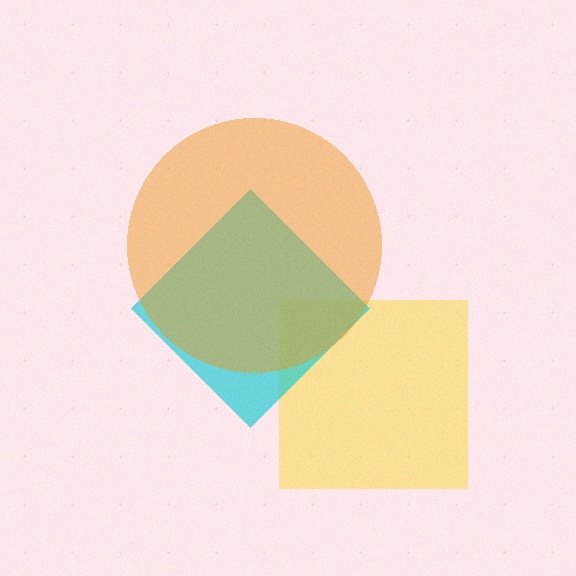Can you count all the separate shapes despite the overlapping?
Yes, there are 3 separate shapes.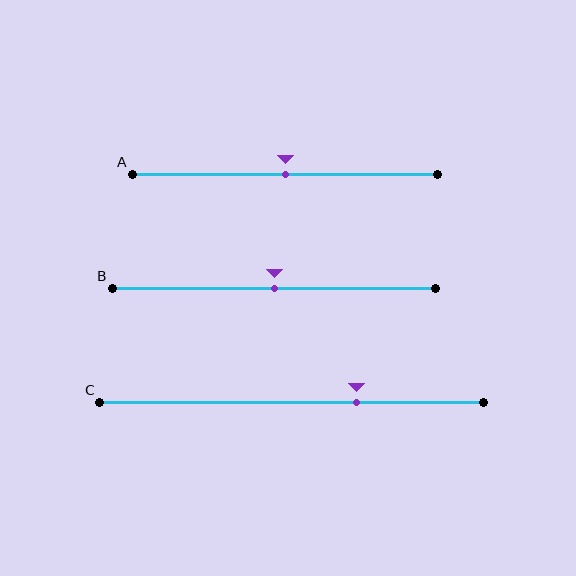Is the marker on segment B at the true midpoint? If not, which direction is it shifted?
Yes, the marker on segment B is at the true midpoint.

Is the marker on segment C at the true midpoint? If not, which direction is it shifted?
No, the marker on segment C is shifted to the right by about 17% of the segment length.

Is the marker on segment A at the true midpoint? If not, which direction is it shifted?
Yes, the marker on segment A is at the true midpoint.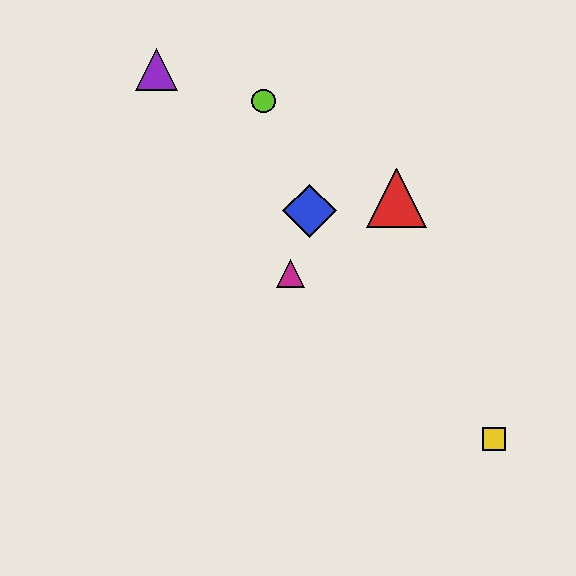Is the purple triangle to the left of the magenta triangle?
Yes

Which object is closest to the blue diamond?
The magenta triangle is closest to the blue diamond.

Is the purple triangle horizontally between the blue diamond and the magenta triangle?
No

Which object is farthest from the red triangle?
The purple triangle is farthest from the red triangle.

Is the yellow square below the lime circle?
Yes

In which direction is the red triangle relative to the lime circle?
The red triangle is to the right of the lime circle.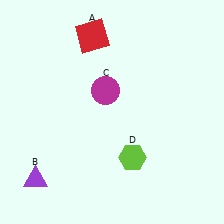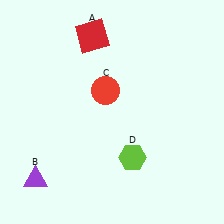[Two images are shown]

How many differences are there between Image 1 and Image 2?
There is 1 difference between the two images.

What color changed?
The circle (C) changed from magenta in Image 1 to red in Image 2.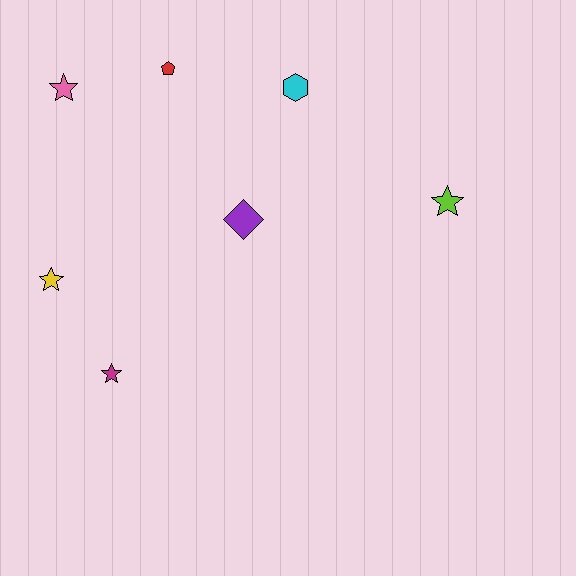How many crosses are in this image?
There are no crosses.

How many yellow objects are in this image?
There is 1 yellow object.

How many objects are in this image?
There are 7 objects.